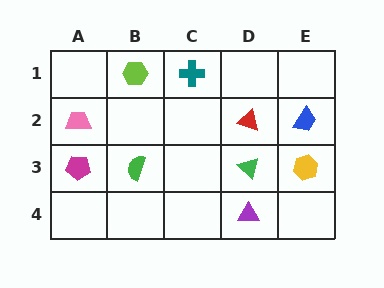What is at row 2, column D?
A red triangle.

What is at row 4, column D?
A purple triangle.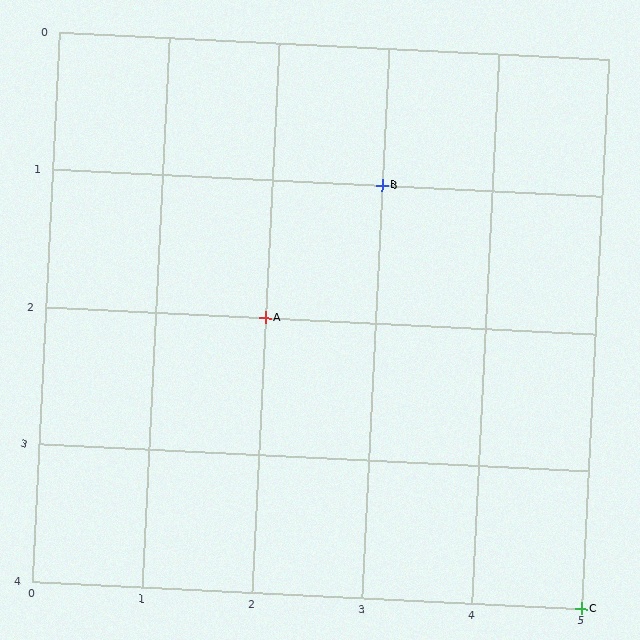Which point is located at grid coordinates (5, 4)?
Point C is at (5, 4).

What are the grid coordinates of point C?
Point C is at grid coordinates (5, 4).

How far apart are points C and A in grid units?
Points C and A are 3 columns and 2 rows apart (about 3.6 grid units diagonally).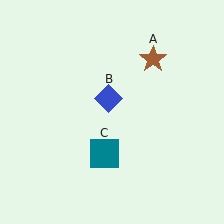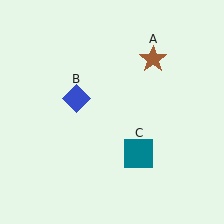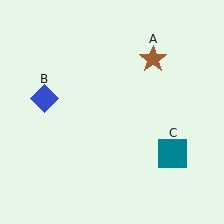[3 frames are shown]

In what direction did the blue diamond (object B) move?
The blue diamond (object B) moved left.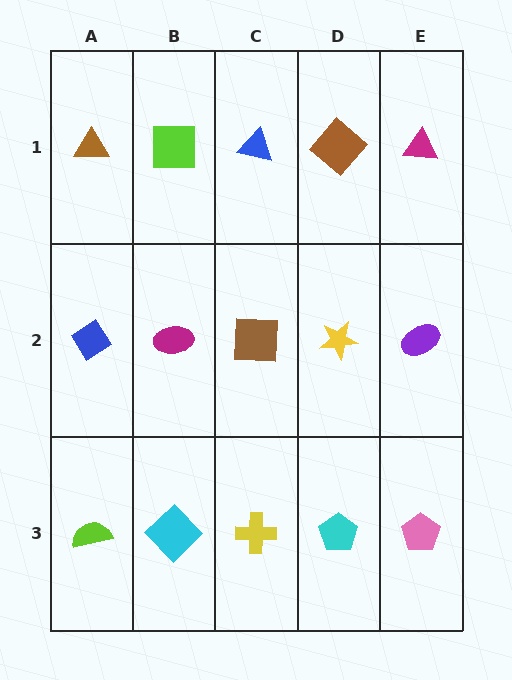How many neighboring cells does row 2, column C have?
4.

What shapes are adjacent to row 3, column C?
A brown square (row 2, column C), a cyan diamond (row 3, column B), a cyan pentagon (row 3, column D).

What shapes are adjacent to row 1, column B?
A magenta ellipse (row 2, column B), a brown triangle (row 1, column A), a blue triangle (row 1, column C).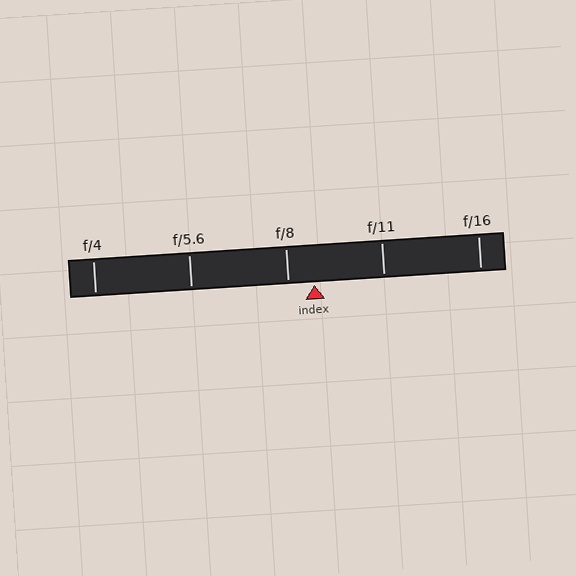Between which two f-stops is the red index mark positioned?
The index mark is between f/8 and f/11.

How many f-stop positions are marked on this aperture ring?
There are 5 f-stop positions marked.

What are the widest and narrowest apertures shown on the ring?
The widest aperture shown is f/4 and the narrowest is f/16.